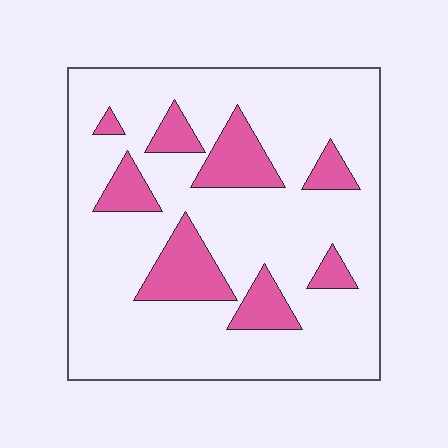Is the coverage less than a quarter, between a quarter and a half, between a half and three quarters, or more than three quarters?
Less than a quarter.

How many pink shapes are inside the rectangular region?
8.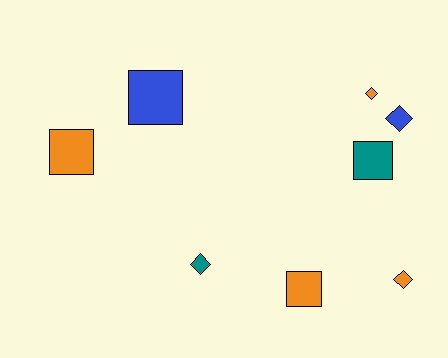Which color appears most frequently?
Orange, with 4 objects.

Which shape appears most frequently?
Square, with 4 objects.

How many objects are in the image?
There are 8 objects.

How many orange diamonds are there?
There are 2 orange diamonds.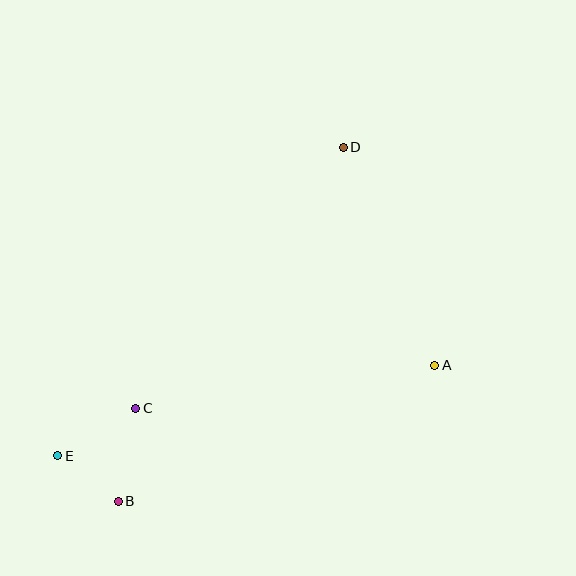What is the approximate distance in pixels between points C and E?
The distance between C and E is approximately 91 pixels.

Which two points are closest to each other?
Points B and E are closest to each other.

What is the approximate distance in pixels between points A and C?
The distance between A and C is approximately 302 pixels.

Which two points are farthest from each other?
Points D and E are farthest from each other.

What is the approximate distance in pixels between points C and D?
The distance between C and D is approximately 334 pixels.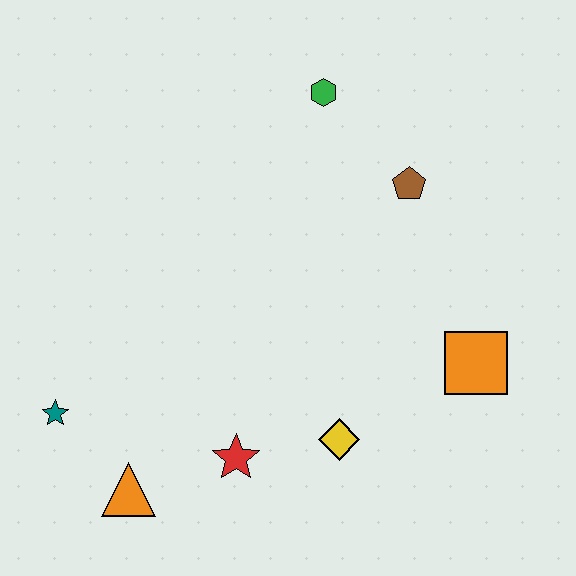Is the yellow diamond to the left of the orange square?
Yes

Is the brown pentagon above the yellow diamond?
Yes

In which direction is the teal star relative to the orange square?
The teal star is to the left of the orange square.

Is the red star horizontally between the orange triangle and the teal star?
No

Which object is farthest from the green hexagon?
The orange triangle is farthest from the green hexagon.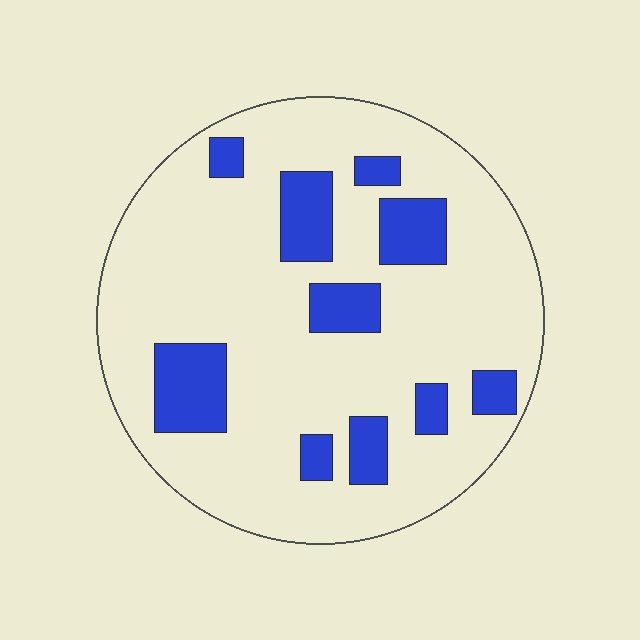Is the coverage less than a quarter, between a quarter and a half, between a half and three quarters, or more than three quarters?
Less than a quarter.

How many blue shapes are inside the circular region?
10.